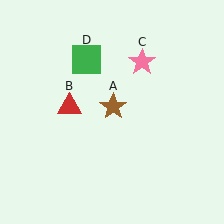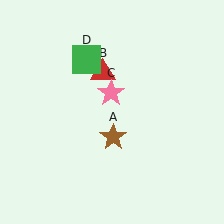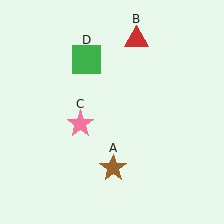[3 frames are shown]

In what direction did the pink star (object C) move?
The pink star (object C) moved down and to the left.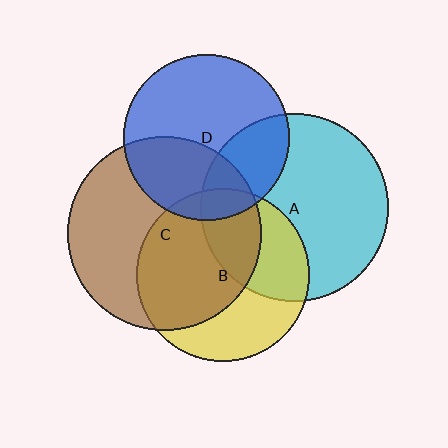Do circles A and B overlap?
Yes.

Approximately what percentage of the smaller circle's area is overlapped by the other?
Approximately 40%.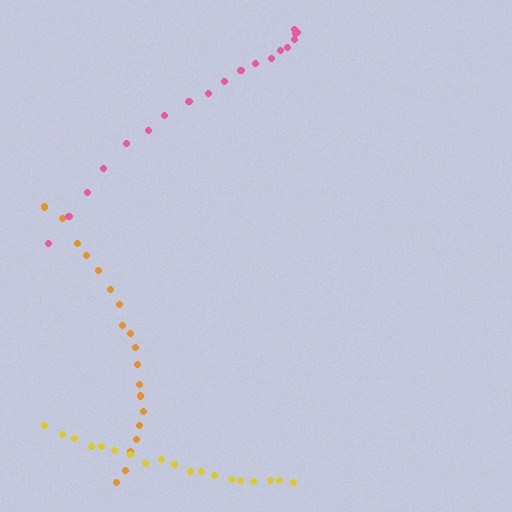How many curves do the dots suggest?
There are 3 distinct paths.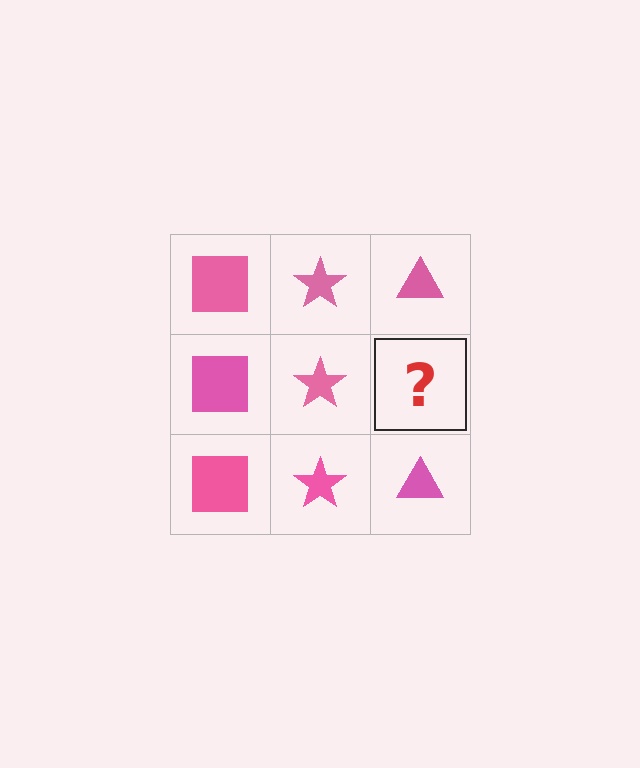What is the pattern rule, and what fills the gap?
The rule is that each column has a consistent shape. The gap should be filled with a pink triangle.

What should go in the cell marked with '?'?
The missing cell should contain a pink triangle.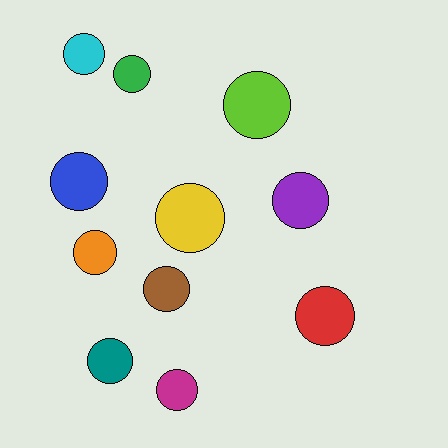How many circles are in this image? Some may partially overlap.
There are 11 circles.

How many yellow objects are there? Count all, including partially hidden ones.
There is 1 yellow object.